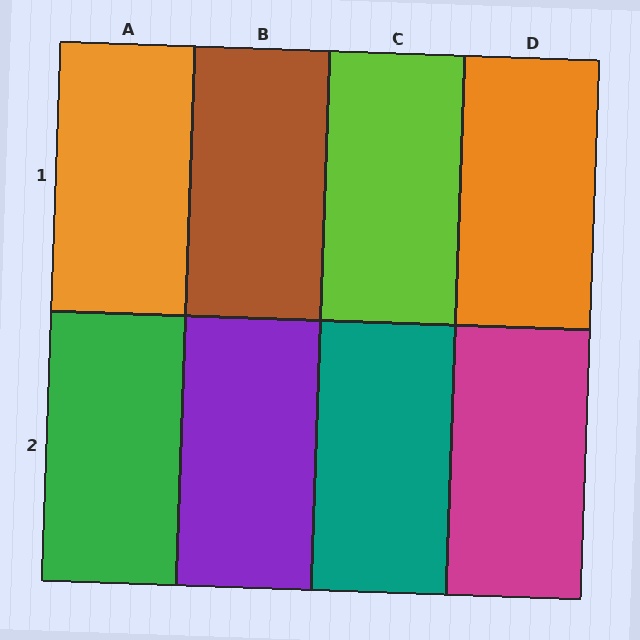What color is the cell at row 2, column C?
Teal.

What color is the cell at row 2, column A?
Green.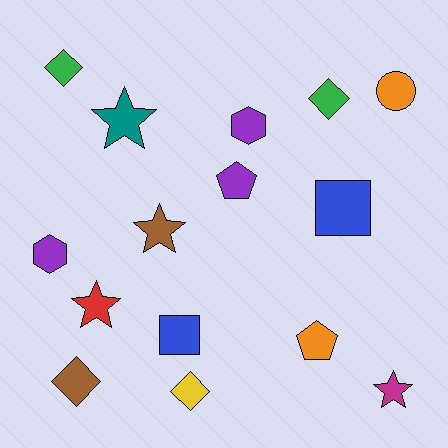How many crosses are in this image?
There are no crosses.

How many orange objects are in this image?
There are 2 orange objects.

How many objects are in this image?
There are 15 objects.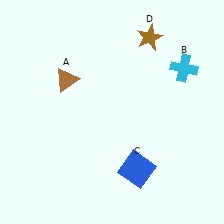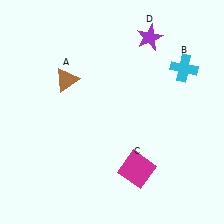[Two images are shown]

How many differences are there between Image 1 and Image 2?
There are 2 differences between the two images.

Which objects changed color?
C changed from blue to magenta. D changed from brown to purple.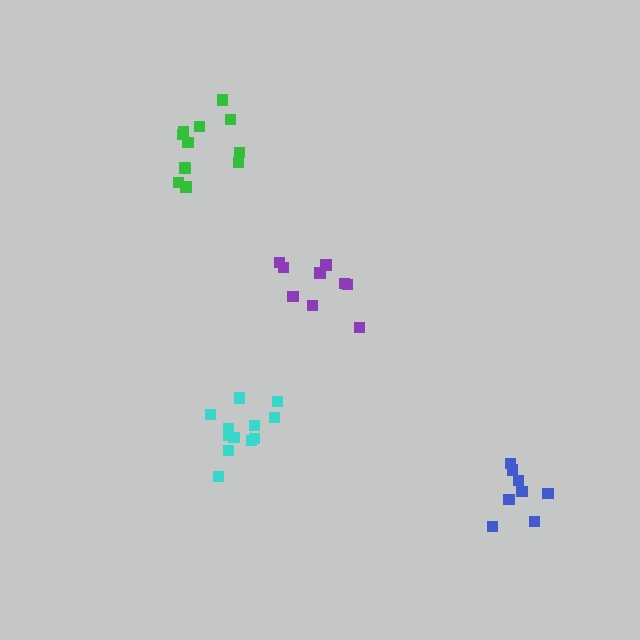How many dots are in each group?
Group 1: 12 dots, Group 2: 12 dots, Group 3: 8 dots, Group 4: 9 dots (41 total).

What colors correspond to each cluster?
The clusters are colored: cyan, green, blue, purple.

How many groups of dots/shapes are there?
There are 4 groups.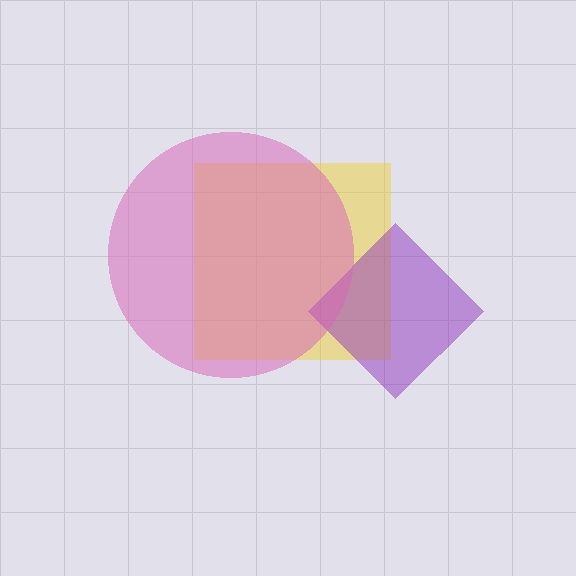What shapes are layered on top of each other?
The layered shapes are: a yellow square, a purple diamond, a pink circle.